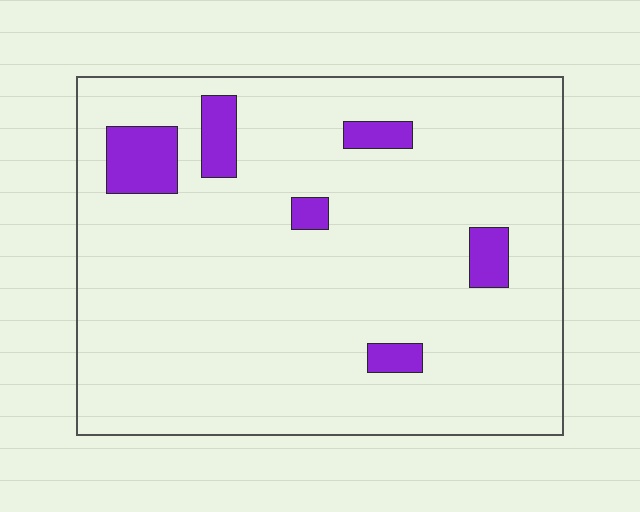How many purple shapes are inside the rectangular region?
6.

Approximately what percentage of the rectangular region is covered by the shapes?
Approximately 10%.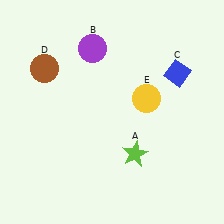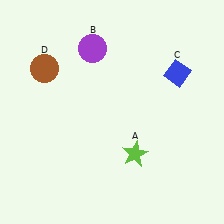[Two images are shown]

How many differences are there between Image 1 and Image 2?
There is 1 difference between the two images.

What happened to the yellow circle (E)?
The yellow circle (E) was removed in Image 2. It was in the top-right area of Image 1.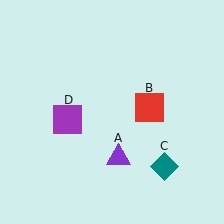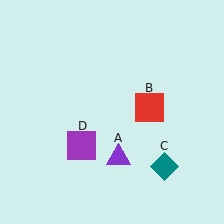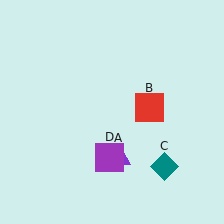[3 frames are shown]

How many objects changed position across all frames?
1 object changed position: purple square (object D).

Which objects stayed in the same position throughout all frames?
Purple triangle (object A) and red square (object B) and teal diamond (object C) remained stationary.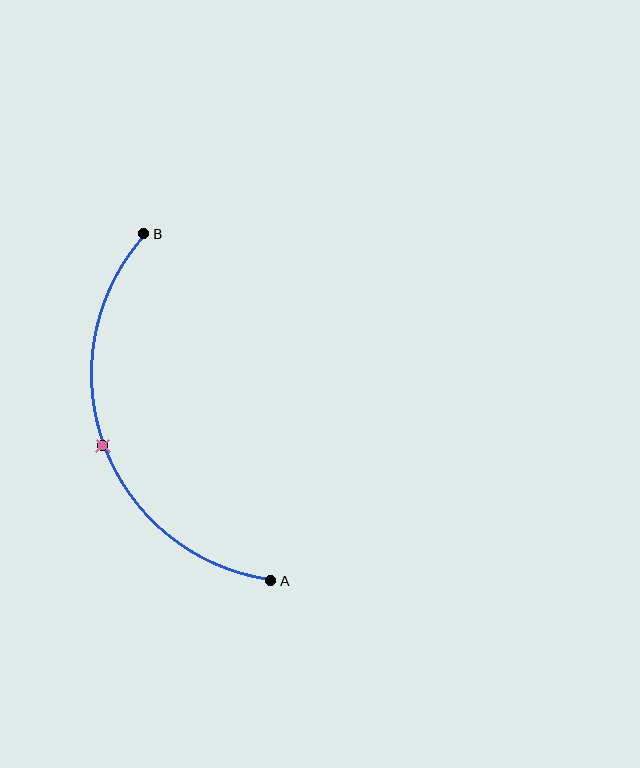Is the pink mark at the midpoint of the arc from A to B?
Yes. The pink mark lies on the arc at equal arc-length from both A and B — it is the arc midpoint.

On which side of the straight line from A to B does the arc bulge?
The arc bulges to the left of the straight line connecting A and B.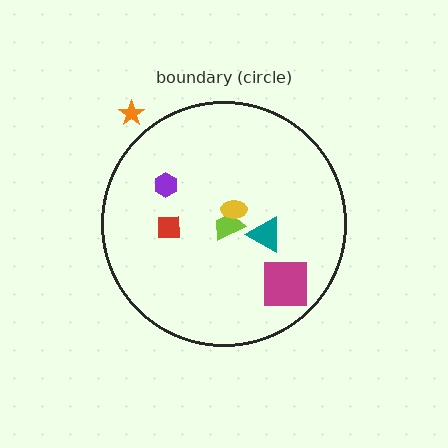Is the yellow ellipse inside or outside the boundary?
Inside.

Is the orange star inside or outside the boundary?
Outside.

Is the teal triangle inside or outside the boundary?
Inside.